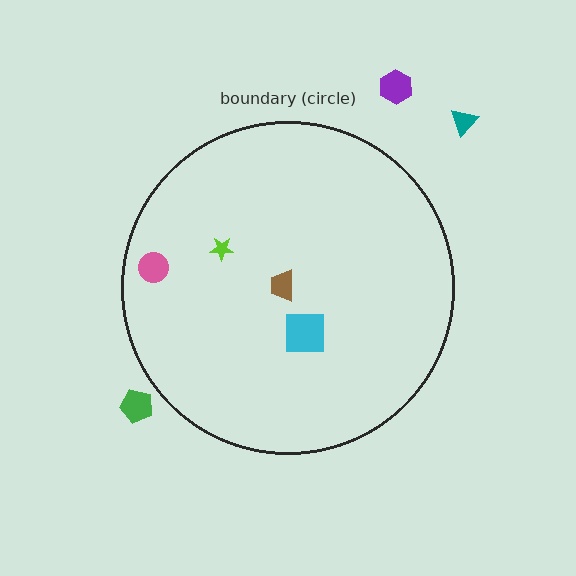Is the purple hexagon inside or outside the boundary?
Outside.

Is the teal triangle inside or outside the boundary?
Outside.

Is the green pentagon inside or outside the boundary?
Outside.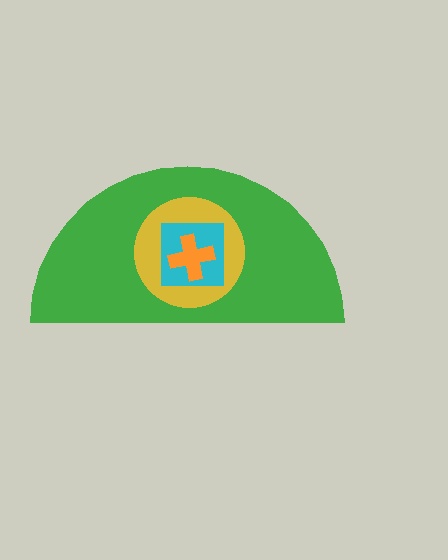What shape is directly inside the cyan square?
The orange cross.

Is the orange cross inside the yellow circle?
Yes.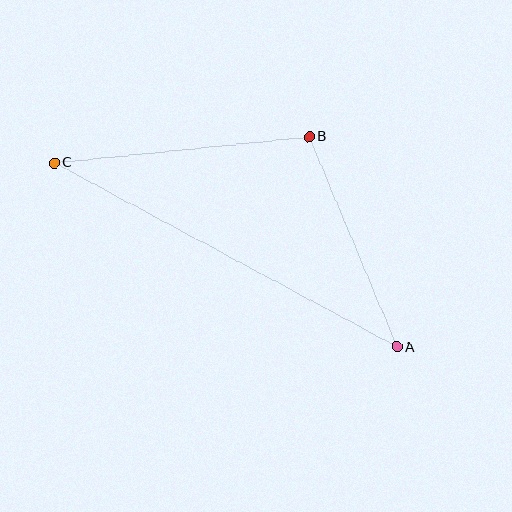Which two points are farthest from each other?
Points A and C are farthest from each other.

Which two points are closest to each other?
Points A and B are closest to each other.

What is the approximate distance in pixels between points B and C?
The distance between B and C is approximately 256 pixels.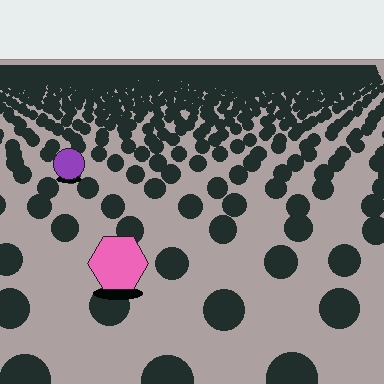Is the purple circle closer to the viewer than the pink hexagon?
No. The pink hexagon is closer — you can tell from the texture gradient: the ground texture is coarser near it.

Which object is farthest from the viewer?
The purple circle is farthest from the viewer. It appears smaller and the ground texture around it is denser.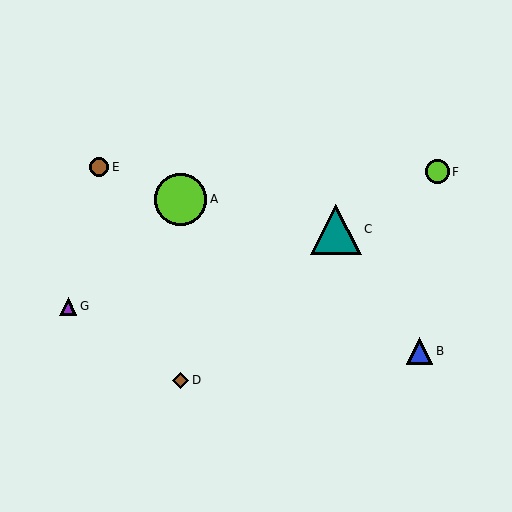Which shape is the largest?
The lime circle (labeled A) is the largest.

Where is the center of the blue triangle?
The center of the blue triangle is at (420, 351).